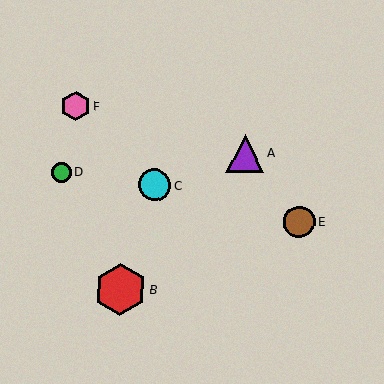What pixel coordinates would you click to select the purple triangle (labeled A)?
Click at (245, 153) to select the purple triangle A.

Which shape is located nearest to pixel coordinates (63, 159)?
The green circle (labeled D) at (62, 172) is nearest to that location.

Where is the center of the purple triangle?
The center of the purple triangle is at (245, 153).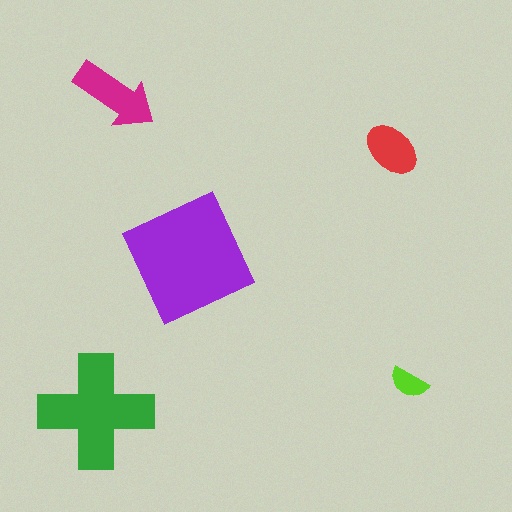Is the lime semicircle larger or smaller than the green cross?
Smaller.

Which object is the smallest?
The lime semicircle.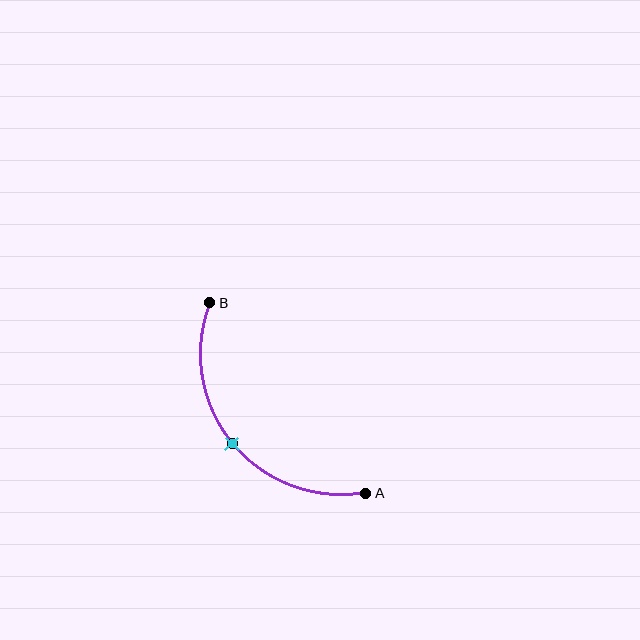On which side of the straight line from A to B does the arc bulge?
The arc bulges below and to the left of the straight line connecting A and B.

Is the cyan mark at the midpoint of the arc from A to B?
Yes. The cyan mark lies on the arc at equal arc-length from both A and B — it is the arc midpoint.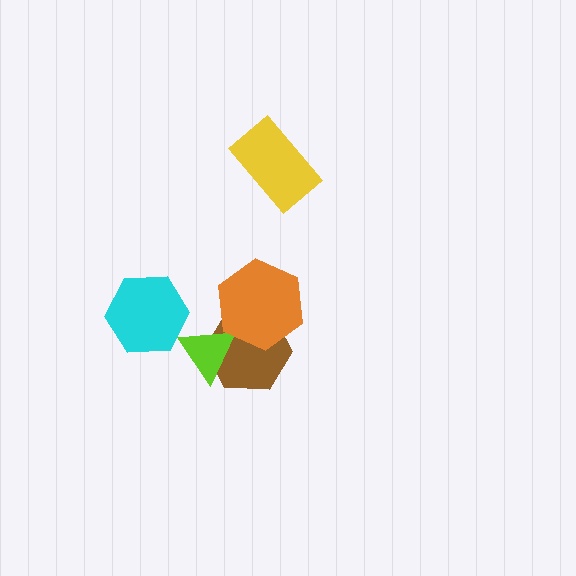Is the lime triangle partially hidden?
Yes, it is partially covered by another shape.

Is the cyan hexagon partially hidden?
No, no other shape covers it.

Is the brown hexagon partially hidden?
Yes, it is partially covered by another shape.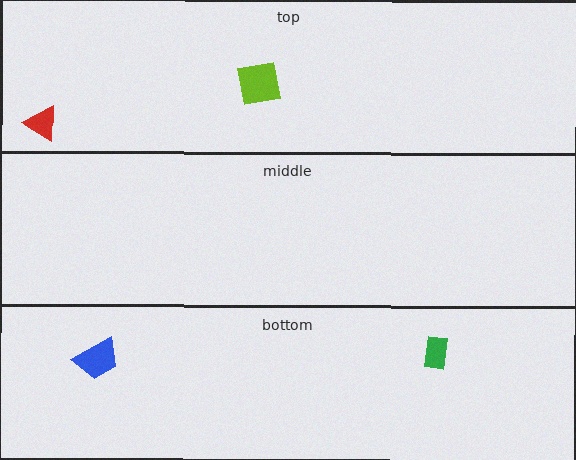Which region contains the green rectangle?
The bottom region.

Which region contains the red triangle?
The top region.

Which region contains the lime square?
The top region.